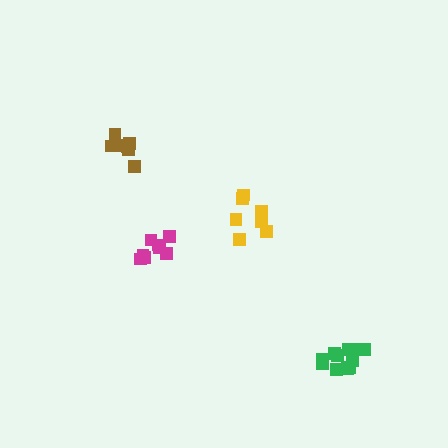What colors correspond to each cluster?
The clusters are colored: brown, green, yellow, magenta.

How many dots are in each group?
Group 1: 7 dots, Group 2: 11 dots, Group 3: 7 dots, Group 4: 8 dots (33 total).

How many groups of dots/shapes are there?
There are 4 groups.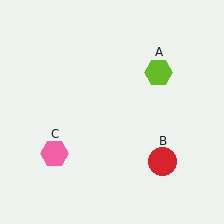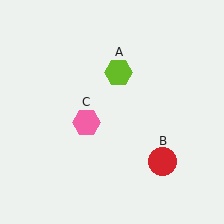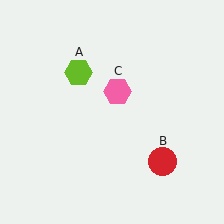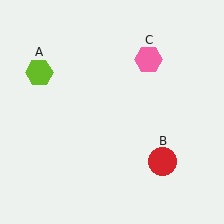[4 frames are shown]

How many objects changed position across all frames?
2 objects changed position: lime hexagon (object A), pink hexagon (object C).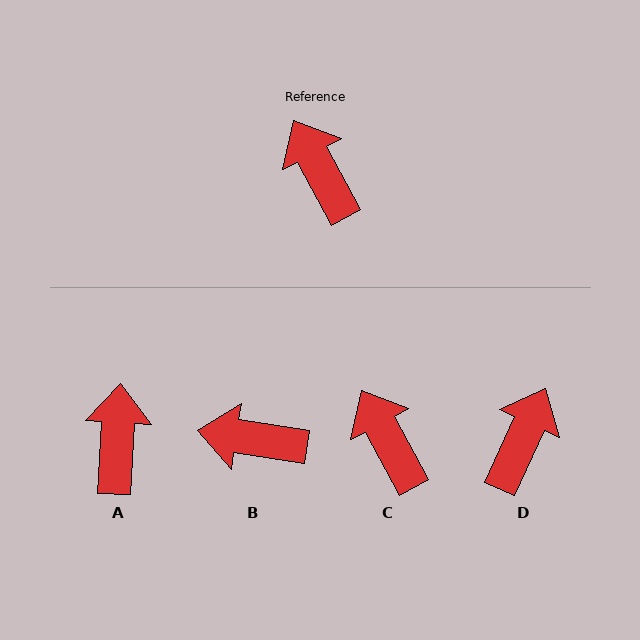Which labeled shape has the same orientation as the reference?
C.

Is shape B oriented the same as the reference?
No, it is off by about 53 degrees.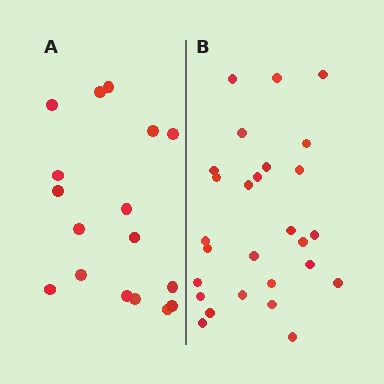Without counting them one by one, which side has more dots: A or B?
Region B (the right region) has more dots.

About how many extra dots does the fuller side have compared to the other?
Region B has roughly 10 or so more dots than region A.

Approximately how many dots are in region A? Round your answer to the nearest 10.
About 20 dots. (The exact count is 17, which rounds to 20.)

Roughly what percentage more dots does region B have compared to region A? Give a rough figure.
About 60% more.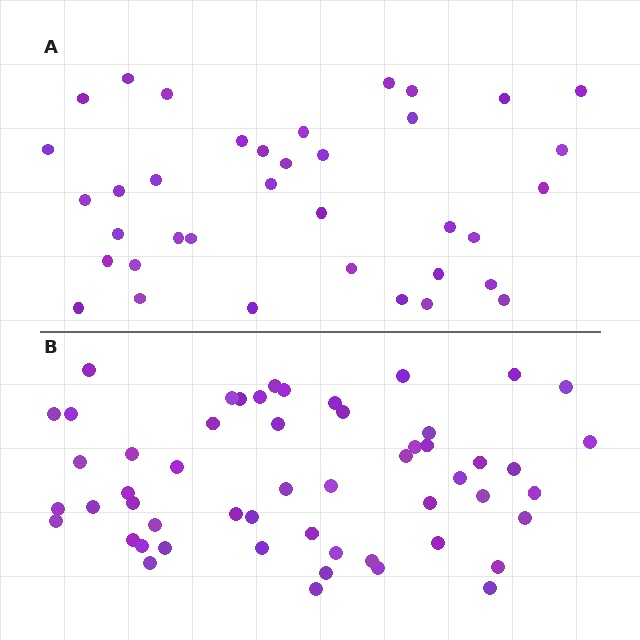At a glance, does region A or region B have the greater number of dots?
Region B (the bottom region) has more dots.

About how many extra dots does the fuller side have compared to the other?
Region B has approximately 15 more dots than region A.